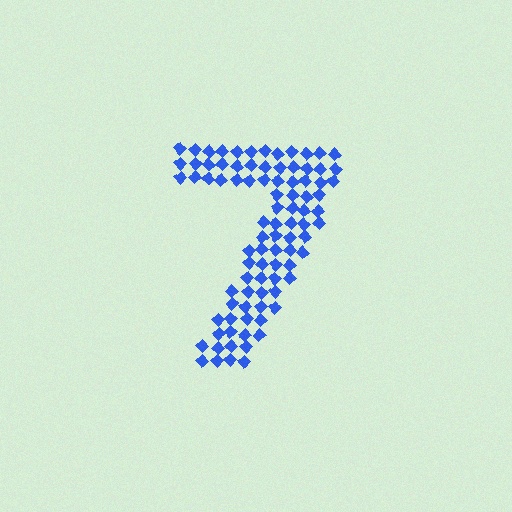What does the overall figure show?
The overall figure shows the digit 7.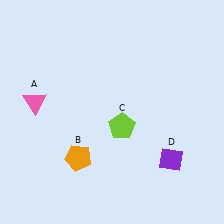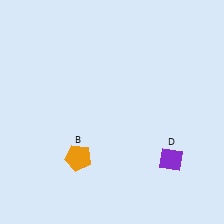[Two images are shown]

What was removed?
The pink triangle (A), the lime pentagon (C) were removed in Image 2.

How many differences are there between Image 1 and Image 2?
There are 2 differences between the two images.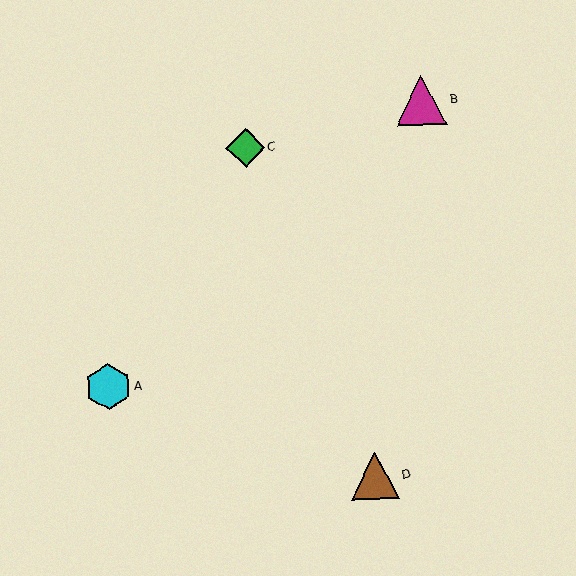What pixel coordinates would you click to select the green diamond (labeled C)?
Click at (245, 148) to select the green diamond C.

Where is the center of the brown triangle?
The center of the brown triangle is at (375, 476).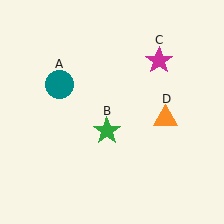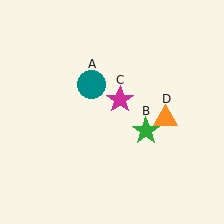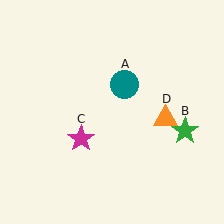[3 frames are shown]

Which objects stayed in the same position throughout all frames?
Orange triangle (object D) remained stationary.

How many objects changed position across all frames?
3 objects changed position: teal circle (object A), green star (object B), magenta star (object C).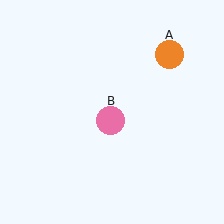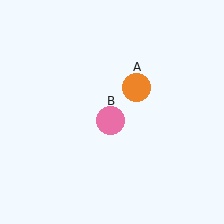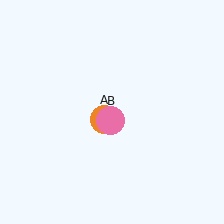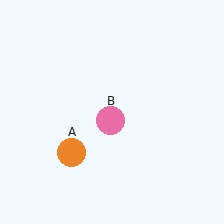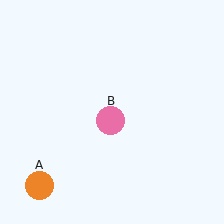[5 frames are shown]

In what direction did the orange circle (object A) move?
The orange circle (object A) moved down and to the left.